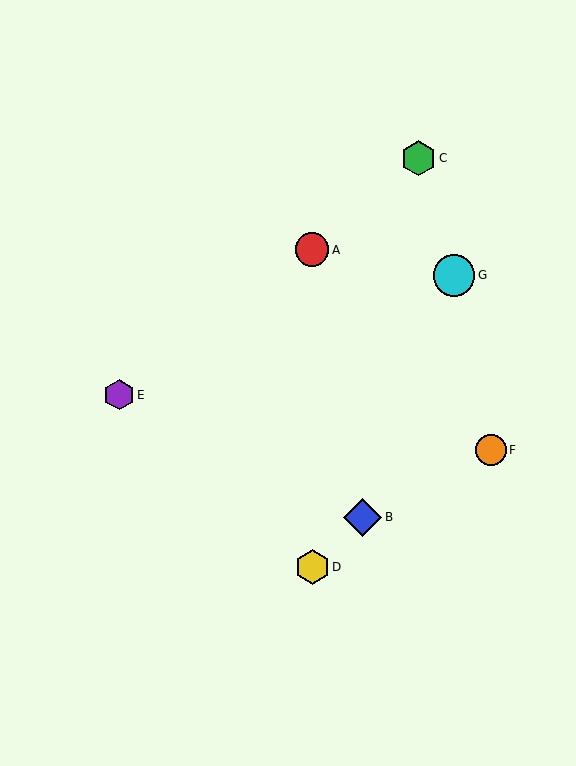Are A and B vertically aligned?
No, A is at x≈312 and B is at x≈363.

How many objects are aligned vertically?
2 objects (A, D) are aligned vertically.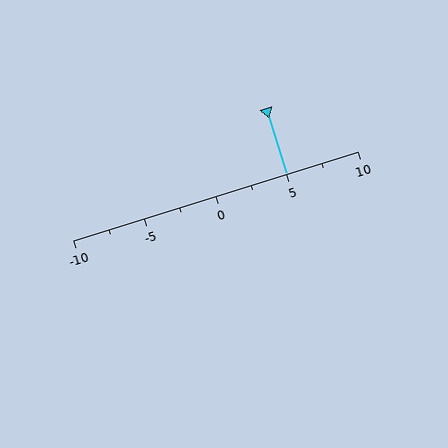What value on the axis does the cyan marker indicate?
The marker indicates approximately 5.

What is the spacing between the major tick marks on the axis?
The major ticks are spaced 5 apart.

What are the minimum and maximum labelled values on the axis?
The axis runs from -10 to 10.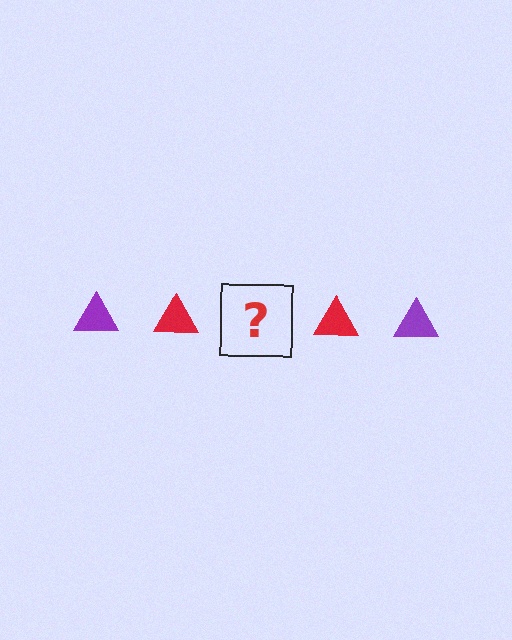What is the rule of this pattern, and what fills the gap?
The rule is that the pattern cycles through purple, red triangles. The gap should be filled with a purple triangle.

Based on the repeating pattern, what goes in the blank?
The blank should be a purple triangle.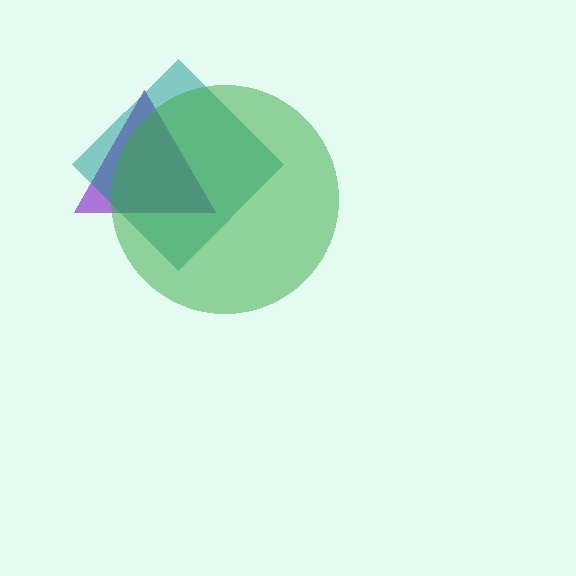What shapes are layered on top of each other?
The layered shapes are: a purple triangle, a teal diamond, a green circle.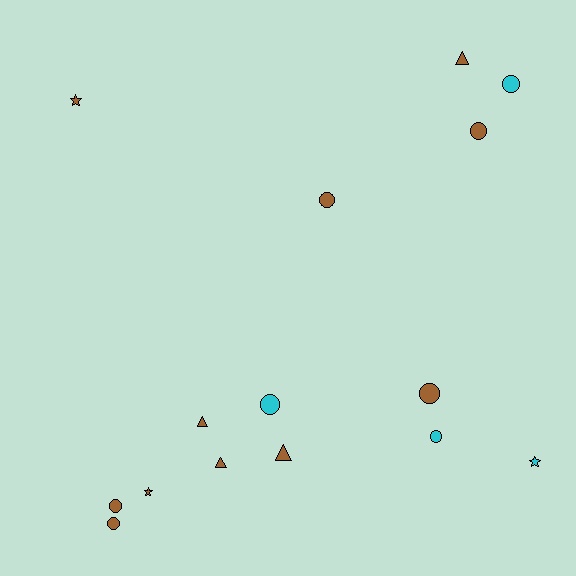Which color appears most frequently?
Brown, with 11 objects.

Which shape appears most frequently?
Circle, with 8 objects.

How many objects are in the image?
There are 15 objects.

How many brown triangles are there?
There are 4 brown triangles.